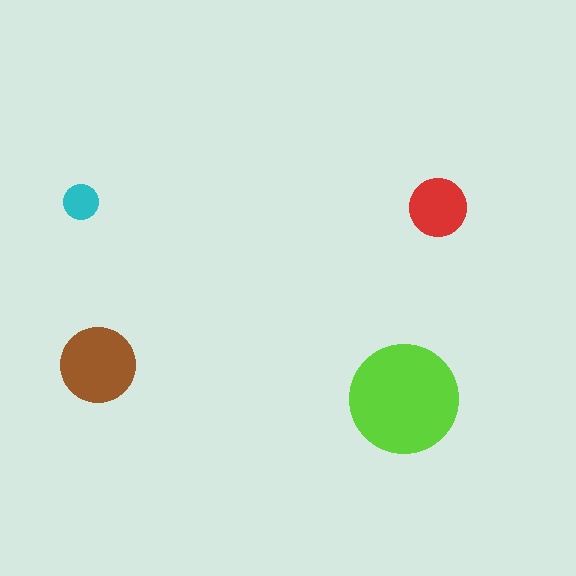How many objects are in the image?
There are 4 objects in the image.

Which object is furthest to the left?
The cyan circle is leftmost.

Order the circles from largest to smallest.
the lime one, the brown one, the red one, the cyan one.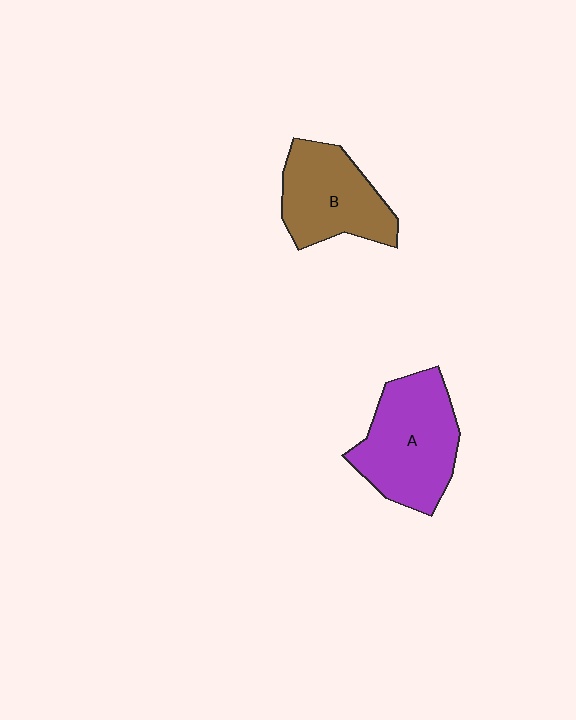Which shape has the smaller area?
Shape B (brown).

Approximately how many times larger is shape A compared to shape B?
Approximately 1.2 times.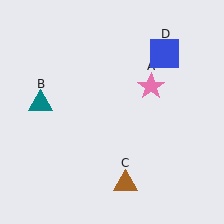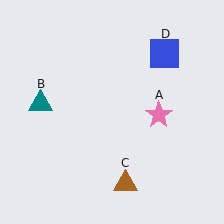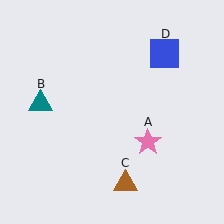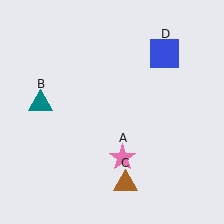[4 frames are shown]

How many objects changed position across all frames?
1 object changed position: pink star (object A).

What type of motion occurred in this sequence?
The pink star (object A) rotated clockwise around the center of the scene.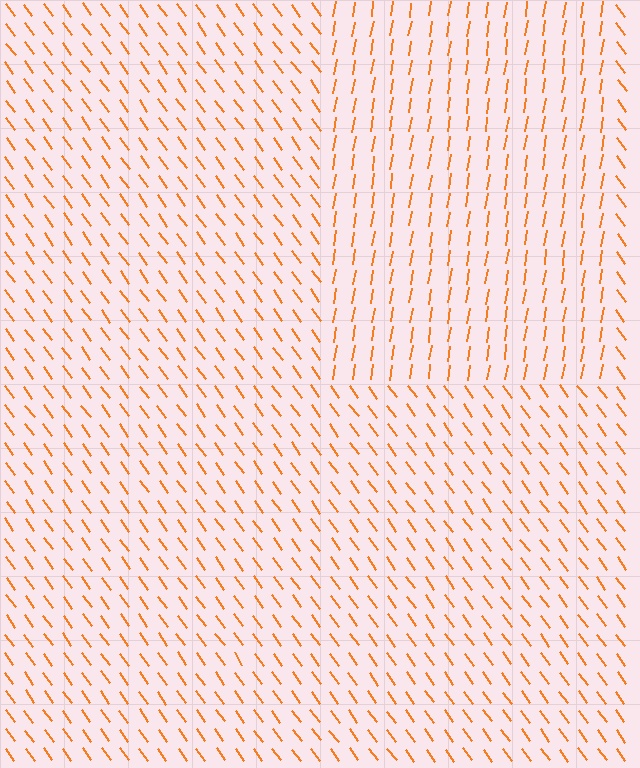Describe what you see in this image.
The image is filled with small orange line segments. A rectangle region in the image has lines oriented differently from the surrounding lines, creating a visible texture boundary.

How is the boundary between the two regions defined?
The boundary is defined purely by a change in line orientation (approximately 45 degrees difference). All lines are the same color and thickness.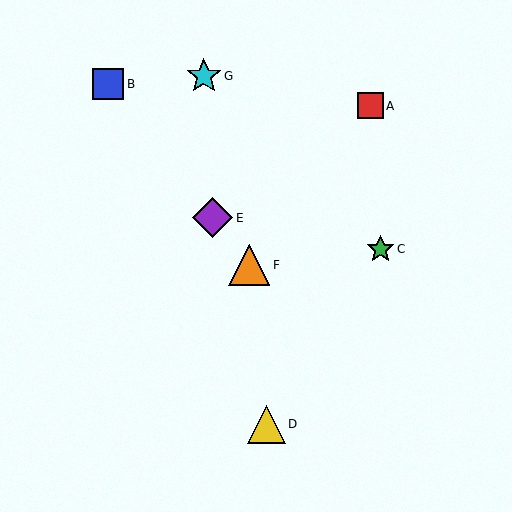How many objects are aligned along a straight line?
3 objects (B, E, F) are aligned along a straight line.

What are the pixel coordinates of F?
Object F is at (249, 265).